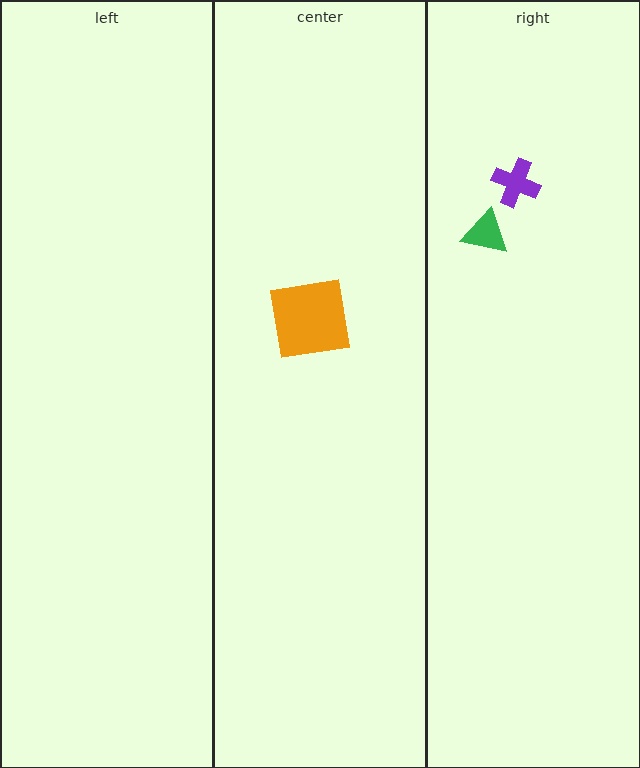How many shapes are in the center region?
1.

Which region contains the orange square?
The center region.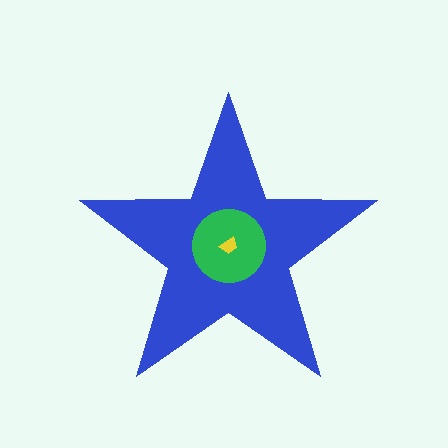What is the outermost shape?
The blue star.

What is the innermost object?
The yellow trapezoid.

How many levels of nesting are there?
3.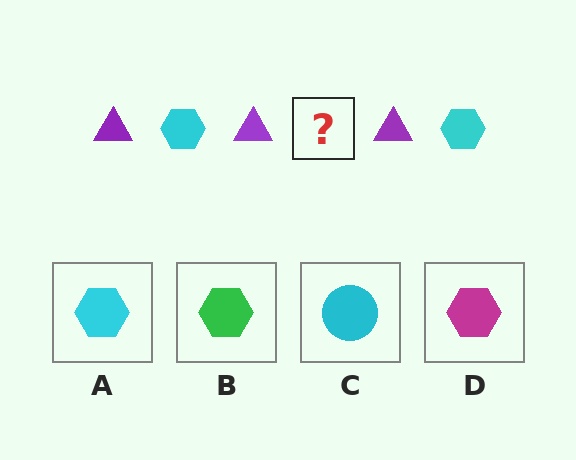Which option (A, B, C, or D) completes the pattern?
A.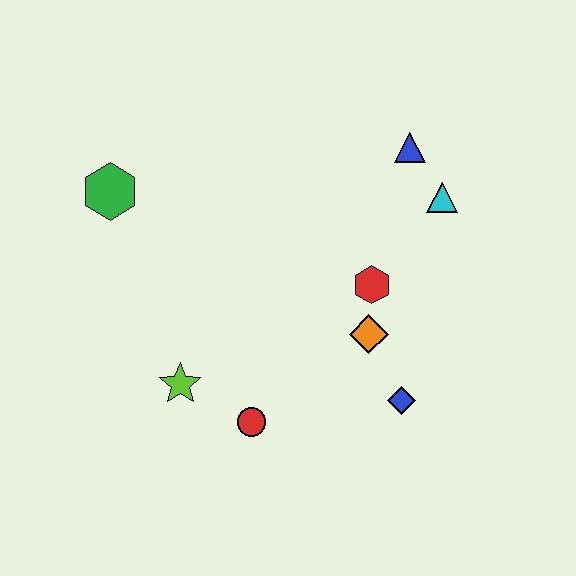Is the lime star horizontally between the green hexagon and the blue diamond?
Yes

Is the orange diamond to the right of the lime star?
Yes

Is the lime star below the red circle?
No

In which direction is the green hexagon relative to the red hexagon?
The green hexagon is to the left of the red hexagon.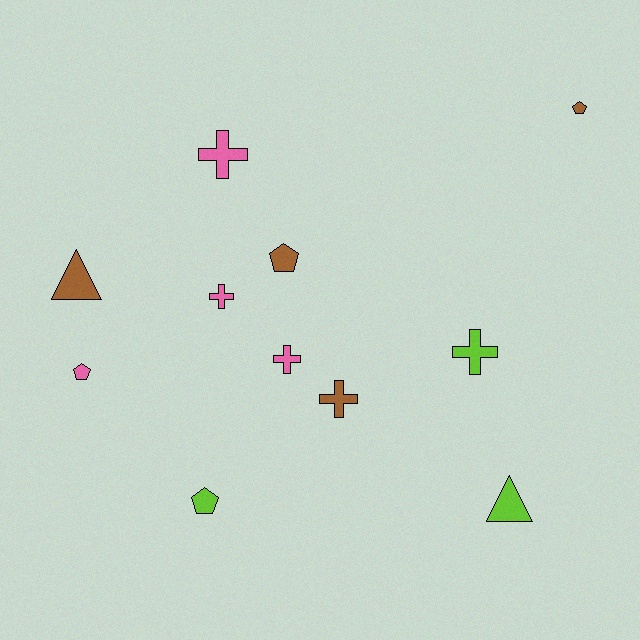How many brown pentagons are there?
There are 2 brown pentagons.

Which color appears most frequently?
Pink, with 4 objects.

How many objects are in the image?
There are 11 objects.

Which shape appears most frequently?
Cross, with 5 objects.